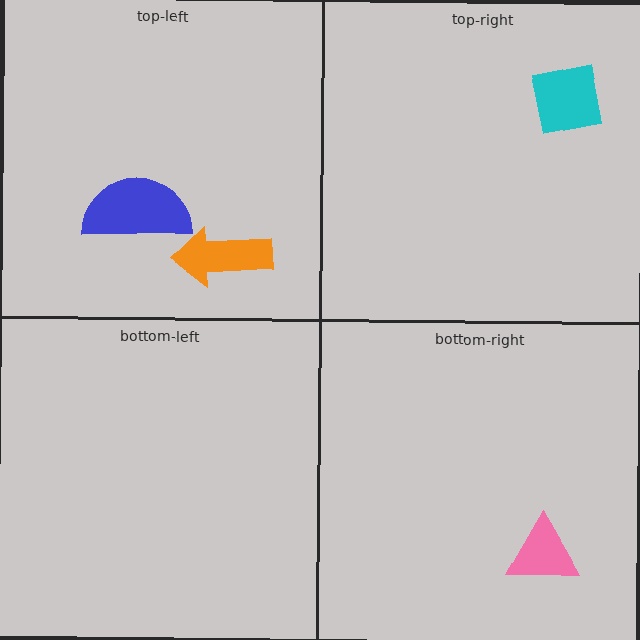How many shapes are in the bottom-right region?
1.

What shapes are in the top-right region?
The cyan square.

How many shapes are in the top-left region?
2.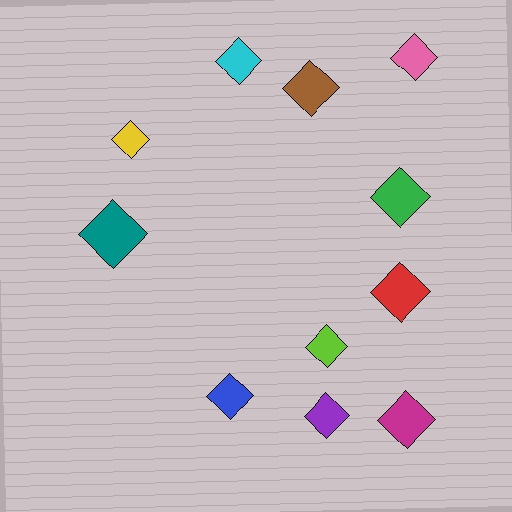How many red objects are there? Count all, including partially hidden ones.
There is 1 red object.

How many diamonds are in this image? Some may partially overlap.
There are 11 diamonds.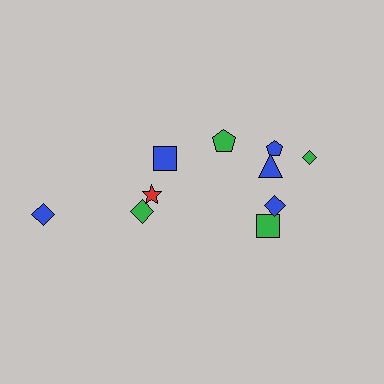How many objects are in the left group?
There are 4 objects.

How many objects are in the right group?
There are 6 objects.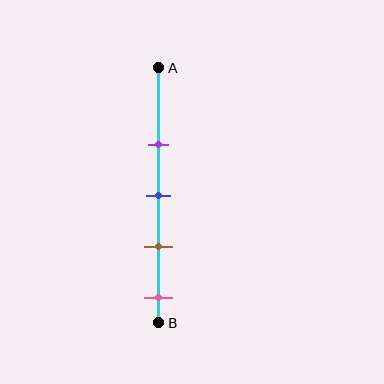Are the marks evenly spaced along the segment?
Yes, the marks are approximately evenly spaced.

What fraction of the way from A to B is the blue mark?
The blue mark is approximately 50% (0.5) of the way from A to B.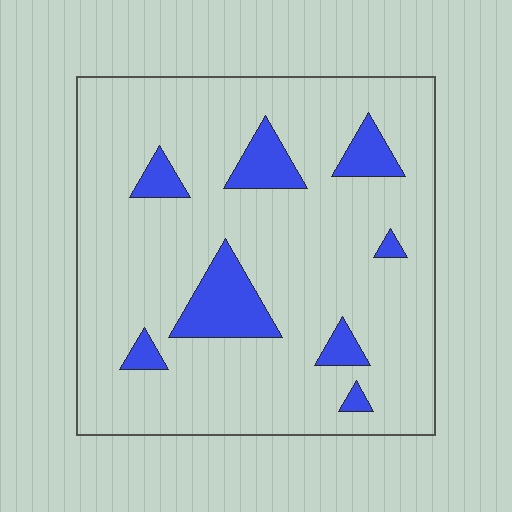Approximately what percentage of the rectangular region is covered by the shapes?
Approximately 15%.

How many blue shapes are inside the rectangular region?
8.